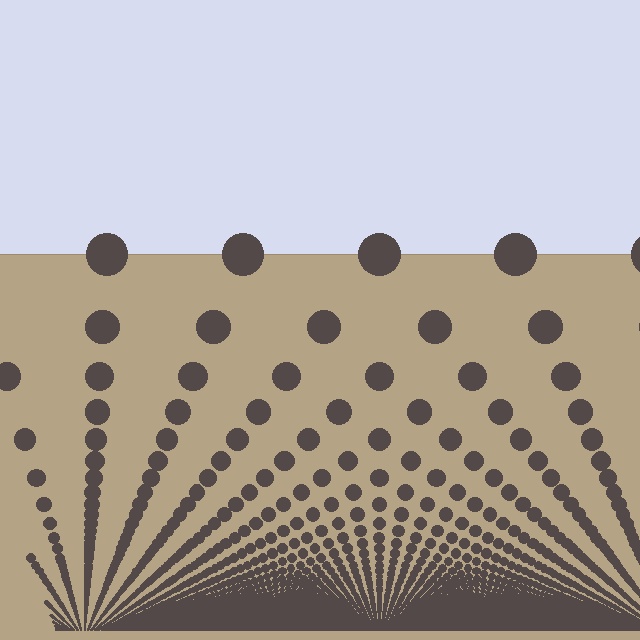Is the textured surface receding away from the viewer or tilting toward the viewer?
The surface appears to tilt toward the viewer. Texture elements get larger and sparser toward the top.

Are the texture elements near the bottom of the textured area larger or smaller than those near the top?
Smaller. The gradient is inverted — elements near the bottom are smaller and denser.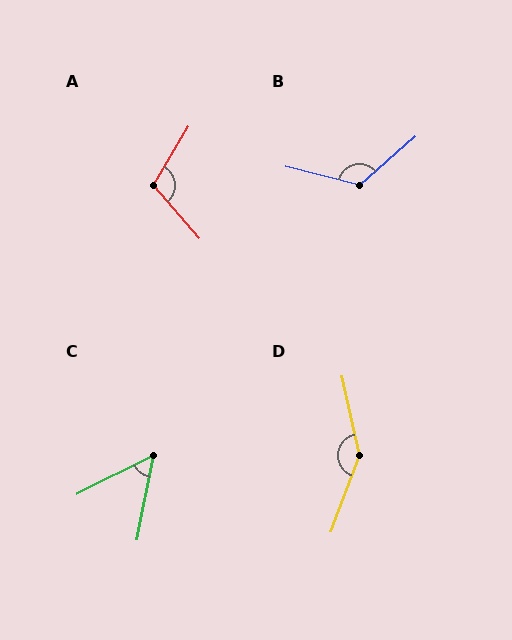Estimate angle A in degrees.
Approximately 108 degrees.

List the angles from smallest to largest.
C (52°), A (108°), B (125°), D (148°).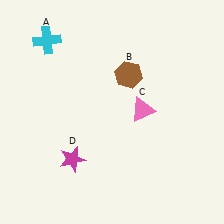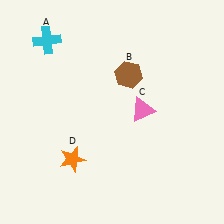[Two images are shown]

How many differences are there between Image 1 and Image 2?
There is 1 difference between the two images.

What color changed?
The star (D) changed from magenta in Image 1 to orange in Image 2.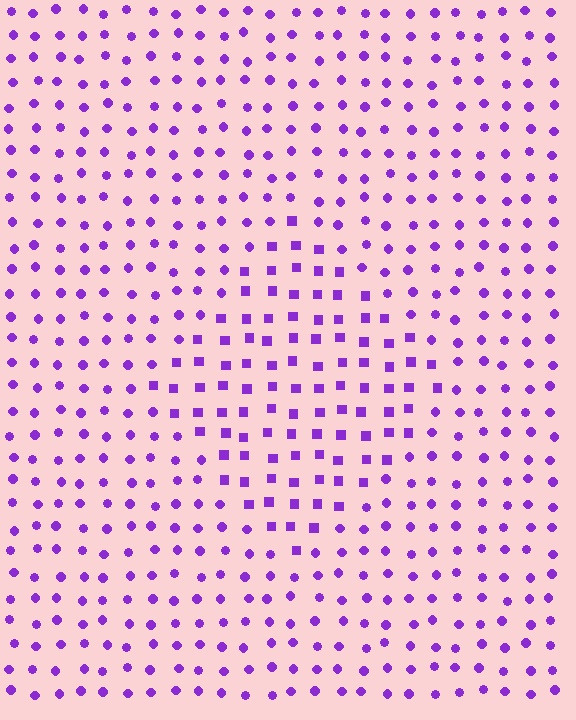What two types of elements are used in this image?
The image uses squares inside the diamond region and circles outside it.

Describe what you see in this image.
The image is filled with small purple elements arranged in a uniform grid. A diamond-shaped region contains squares, while the surrounding area contains circles. The boundary is defined purely by the change in element shape.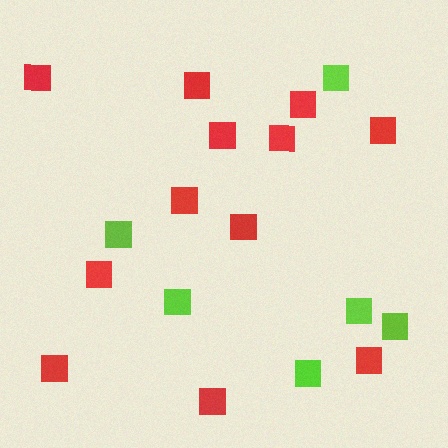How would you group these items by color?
There are 2 groups: one group of red squares (12) and one group of lime squares (6).